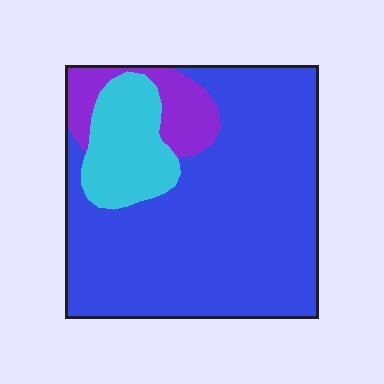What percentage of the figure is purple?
Purple covers 11% of the figure.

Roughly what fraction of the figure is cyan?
Cyan takes up about one sixth (1/6) of the figure.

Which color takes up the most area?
Blue, at roughly 75%.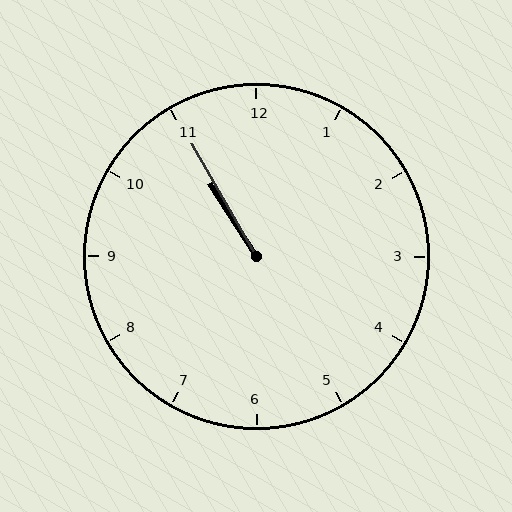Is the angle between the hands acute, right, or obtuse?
It is acute.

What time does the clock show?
10:55.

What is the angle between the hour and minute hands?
Approximately 2 degrees.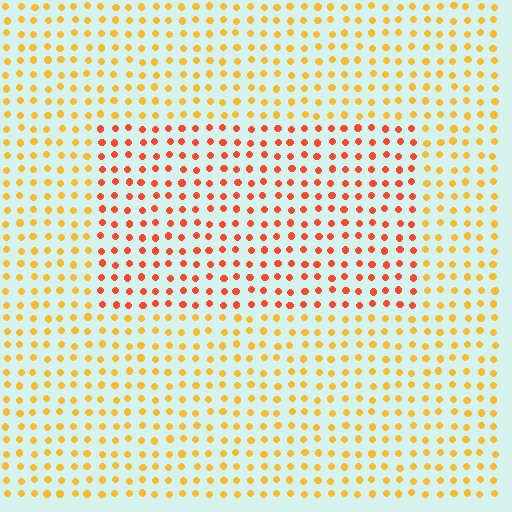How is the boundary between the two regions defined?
The boundary is defined purely by a slight shift in hue (about 35 degrees). Spacing, size, and orientation are identical on both sides.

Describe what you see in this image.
The image is filled with small yellow elements in a uniform arrangement. A rectangle-shaped region is visible where the elements are tinted to a slightly different hue, forming a subtle color boundary.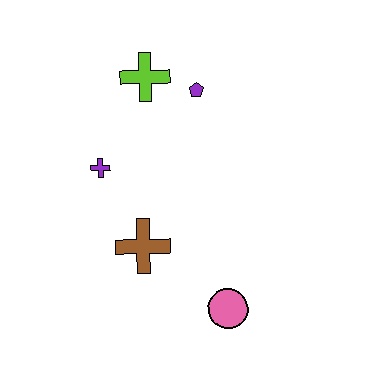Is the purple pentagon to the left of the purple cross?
No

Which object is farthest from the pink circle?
The lime cross is farthest from the pink circle.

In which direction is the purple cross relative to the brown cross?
The purple cross is above the brown cross.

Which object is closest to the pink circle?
The brown cross is closest to the pink circle.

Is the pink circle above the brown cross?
No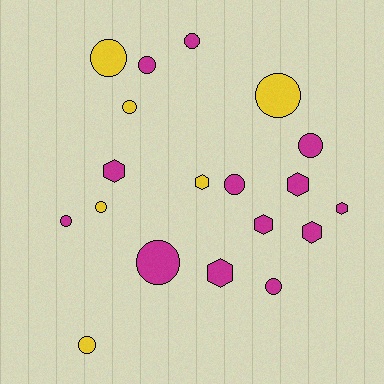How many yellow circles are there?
There are 5 yellow circles.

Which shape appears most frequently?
Circle, with 12 objects.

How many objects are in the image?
There are 19 objects.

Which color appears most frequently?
Magenta, with 13 objects.